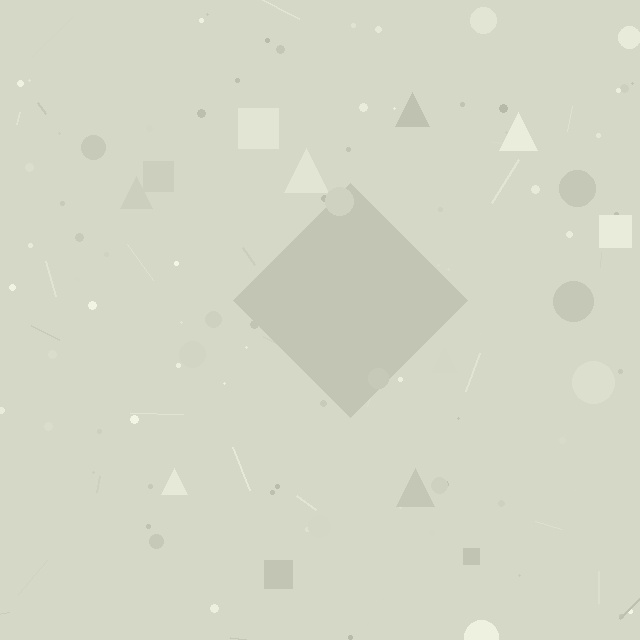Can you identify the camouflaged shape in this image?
The camouflaged shape is a diamond.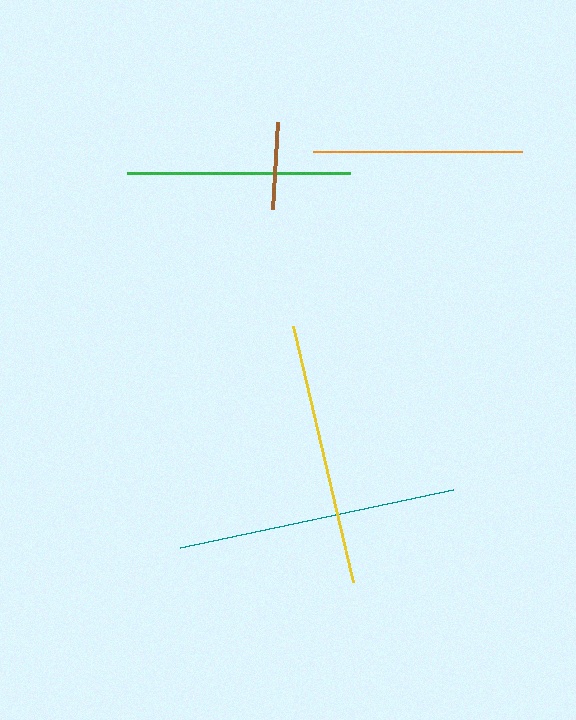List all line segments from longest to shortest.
From longest to shortest: teal, yellow, green, orange, brown.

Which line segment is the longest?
The teal line is the longest at approximately 279 pixels.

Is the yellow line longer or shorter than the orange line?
The yellow line is longer than the orange line.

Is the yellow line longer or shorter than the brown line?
The yellow line is longer than the brown line.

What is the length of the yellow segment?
The yellow segment is approximately 263 pixels long.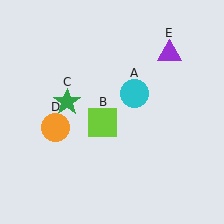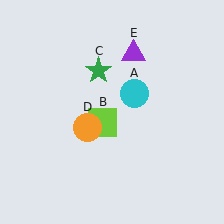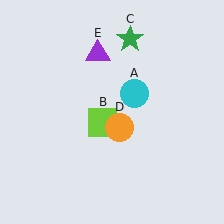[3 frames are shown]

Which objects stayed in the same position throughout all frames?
Cyan circle (object A) and lime square (object B) remained stationary.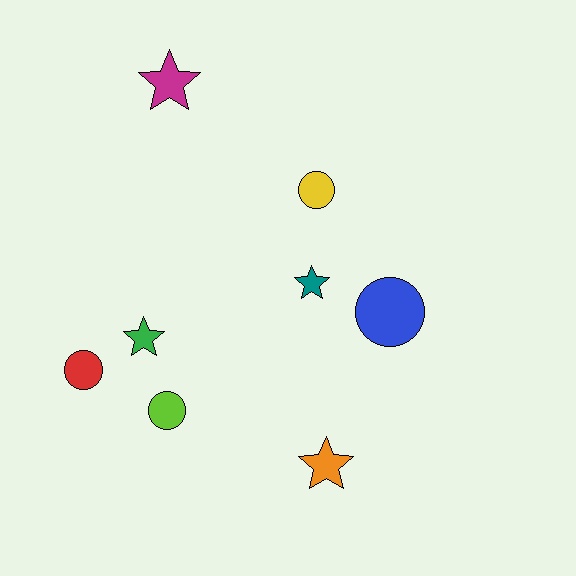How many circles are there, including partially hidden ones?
There are 4 circles.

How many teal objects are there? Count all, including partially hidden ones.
There is 1 teal object.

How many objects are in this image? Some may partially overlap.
There are 8 objects.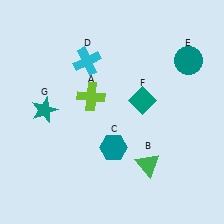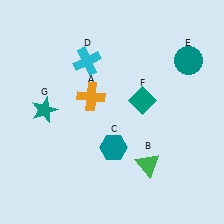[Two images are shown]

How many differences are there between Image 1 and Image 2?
There is 1 difference between the two images.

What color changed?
The cross (A) changed from lime in Image 1 to orange in Image 2.